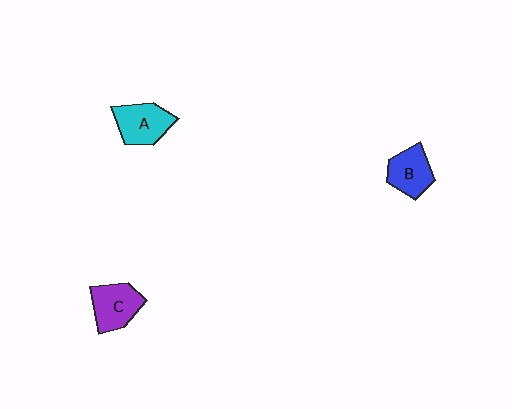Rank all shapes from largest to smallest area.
From largest to smallest: A (cyan), C (purple), B (blue).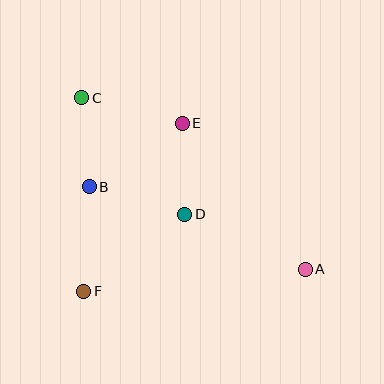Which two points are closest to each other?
Points B and C are closest to each other.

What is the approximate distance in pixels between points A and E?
The distance between A and E is approximately 191 pixels.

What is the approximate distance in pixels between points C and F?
The distance between C and F is approximately 193 pixels.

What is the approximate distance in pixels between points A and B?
The distance between A and B is approximately 232 pixels.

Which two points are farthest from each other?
Points A and C are farthest from each other.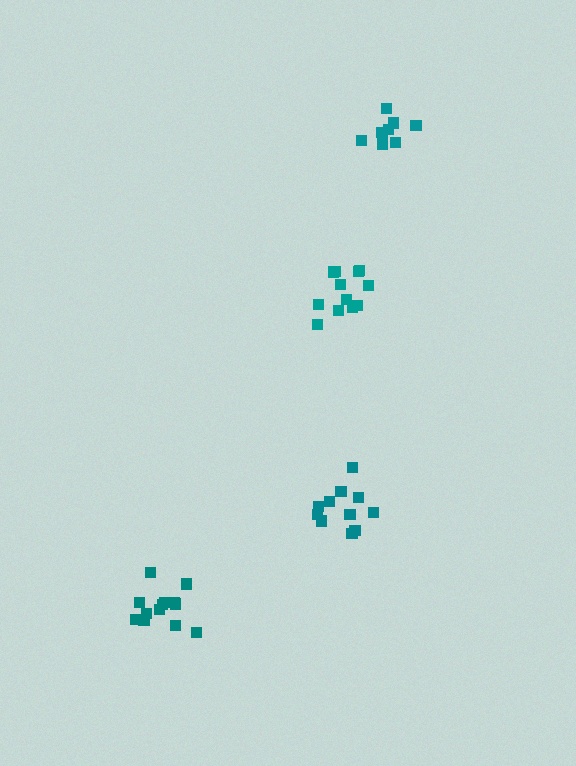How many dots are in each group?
Group 1: 13 dots, Group 2: 9 dots, Group 3: 11 dots, Group 4: 12 dots (45 total).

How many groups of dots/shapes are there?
There are 4 groups.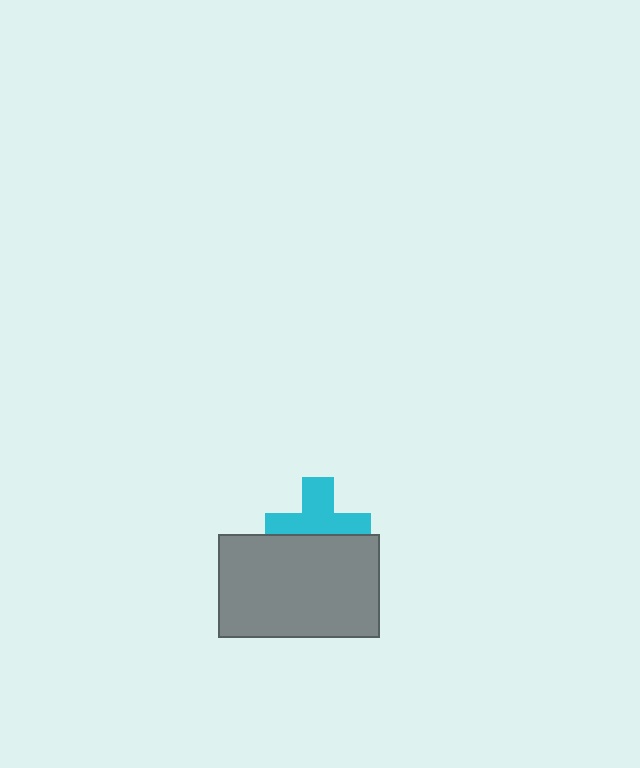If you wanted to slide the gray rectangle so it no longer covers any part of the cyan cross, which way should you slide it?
Slide it down — that is the most direct way to separate the two shapes.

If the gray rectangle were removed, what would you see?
You would see the complete cyan cross.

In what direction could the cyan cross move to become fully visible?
The cyan cross could move up. That would shift it out from behind the gray rectangle entirely.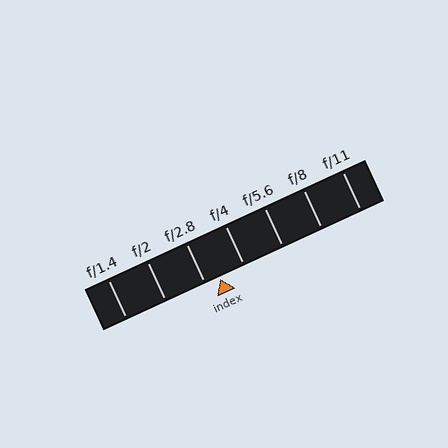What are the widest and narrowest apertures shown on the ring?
The widest aperture shown is f/1.4 and the narrowest is f/11.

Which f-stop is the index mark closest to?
The index mark is closest to f/2.8.